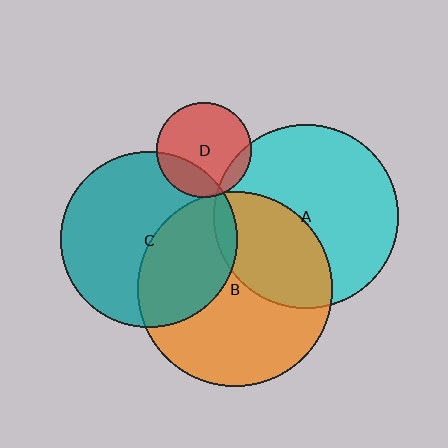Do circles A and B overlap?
Yes.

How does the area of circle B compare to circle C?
Approximately 1.2 times.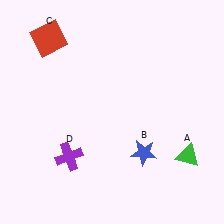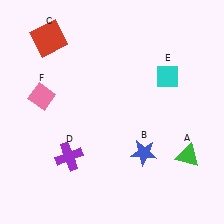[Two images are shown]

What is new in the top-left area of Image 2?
A pink diamond (F) was added in the top-left area of Image 2.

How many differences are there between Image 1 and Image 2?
There are 2 differences between the two images.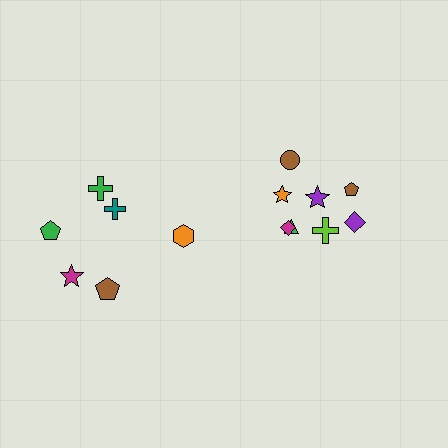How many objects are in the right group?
There are 8 objects.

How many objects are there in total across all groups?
There are 14 objects.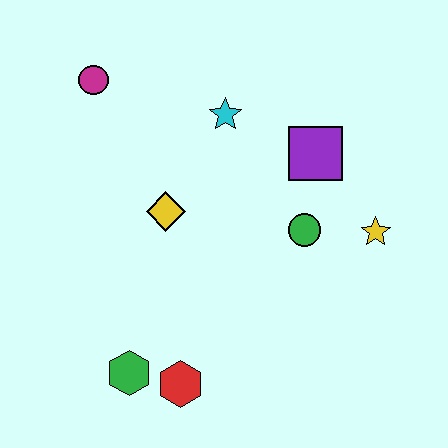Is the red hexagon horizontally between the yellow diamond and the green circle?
Yes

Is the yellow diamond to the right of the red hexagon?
No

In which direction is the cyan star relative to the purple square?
The cyan star is to the left of the purple square.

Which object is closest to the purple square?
The green circle is closest to the purple square.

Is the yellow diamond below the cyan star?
Yes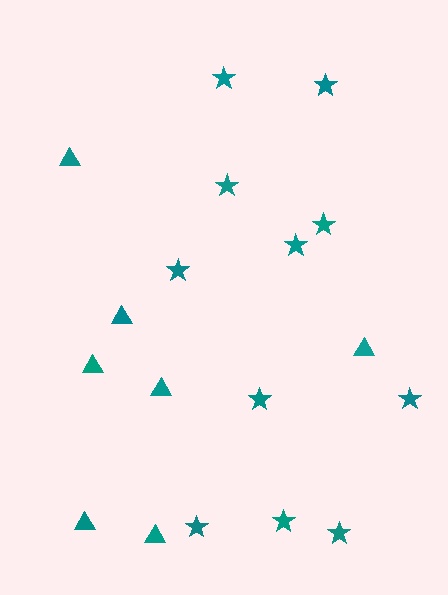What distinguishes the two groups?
There are 2 groups: one group of triangles (7) and one group of stars (11).